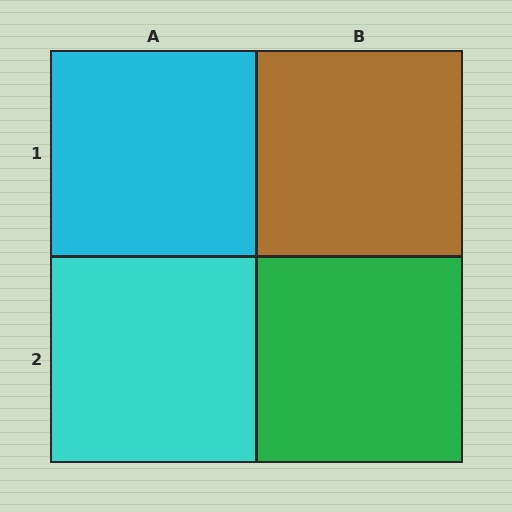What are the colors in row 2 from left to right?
Cyan, green.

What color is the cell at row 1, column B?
Brown.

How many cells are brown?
1 cell is brown.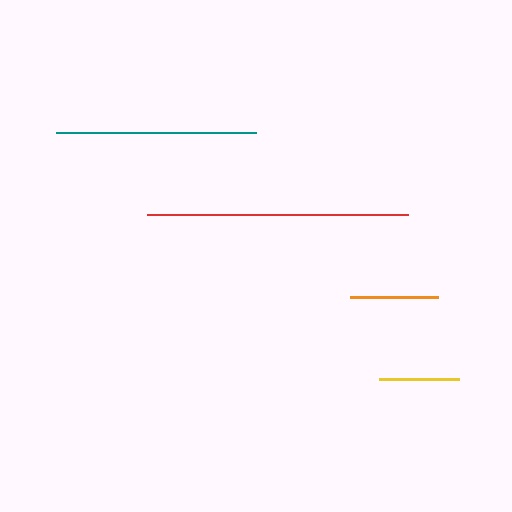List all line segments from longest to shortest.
From longest to shortest: red, teal, orange, yellow.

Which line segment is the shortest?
The yellow line is the shortest at approximately 80 pixels.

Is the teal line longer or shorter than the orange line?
The teal line is longer than the orange line.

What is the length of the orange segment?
The orange segment is approximately 88 pixels long.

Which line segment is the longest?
The red line is the longest at approximately 261 pixels.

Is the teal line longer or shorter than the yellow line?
The teal line is longer than the yellow line.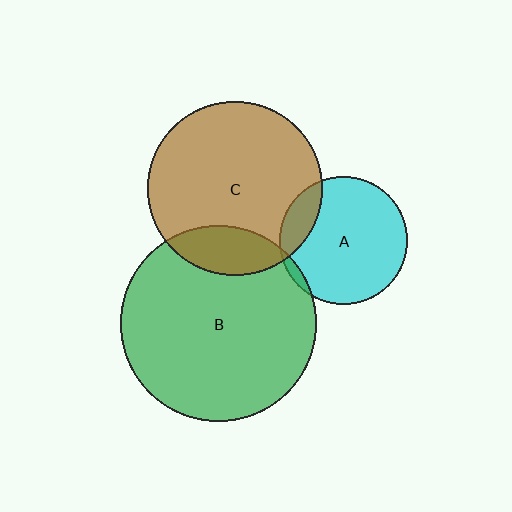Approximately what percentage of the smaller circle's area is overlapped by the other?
Approximately 15%.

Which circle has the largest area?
Circle B (green).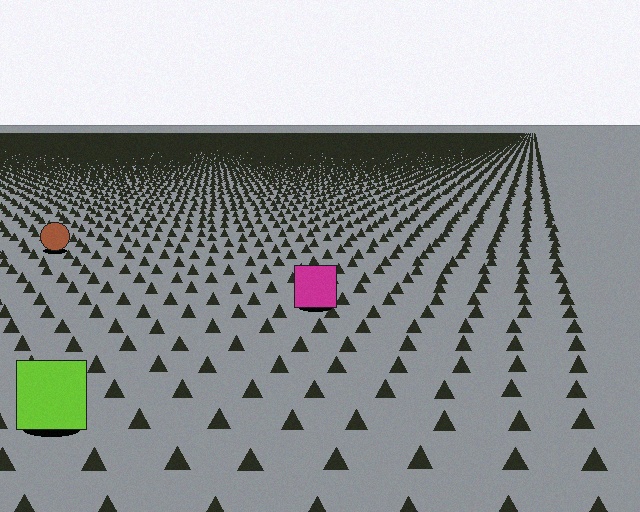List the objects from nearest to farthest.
From nearest to farthest: the lime square, the magenta square, the brown circle.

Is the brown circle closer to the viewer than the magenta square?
No. The magenta square is closer — you can tell from the texture gradient: the ground texture is coarser near it.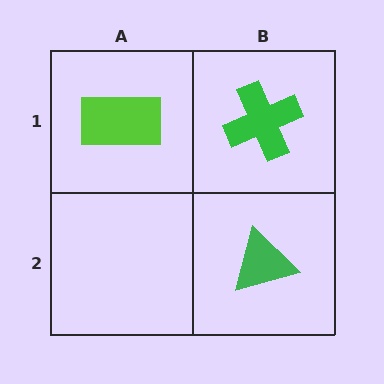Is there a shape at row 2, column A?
No, that cell is empty.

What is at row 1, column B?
A green cross.